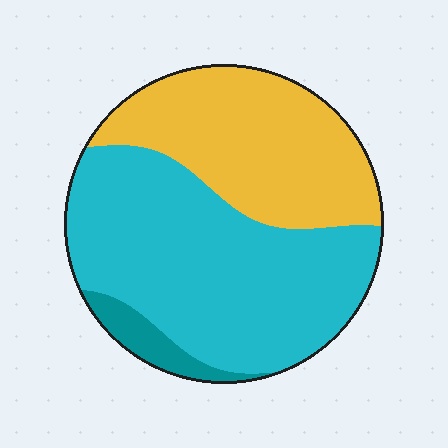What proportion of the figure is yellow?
Yellow covers 37% of the figure.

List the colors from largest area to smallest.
From largest to smallest: cyan, yellow, teal.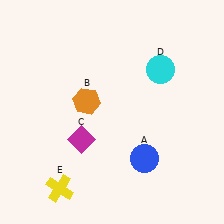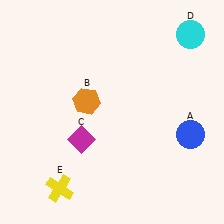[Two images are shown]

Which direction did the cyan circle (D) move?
The cyan circle (D) moved up.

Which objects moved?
The objects that moved are: the blue circle (A), the cyan circle (D).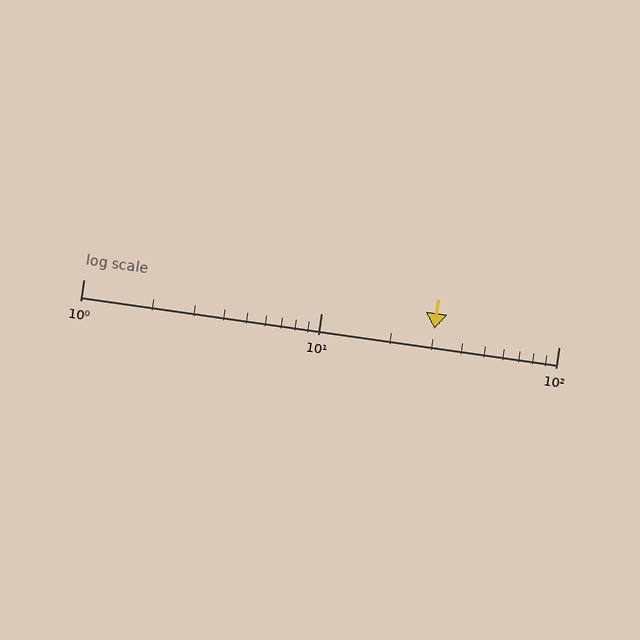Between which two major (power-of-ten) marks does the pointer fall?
The pointer is between 10 and 100.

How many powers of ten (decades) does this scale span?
The scale spans 2 decades, from 1 to 100.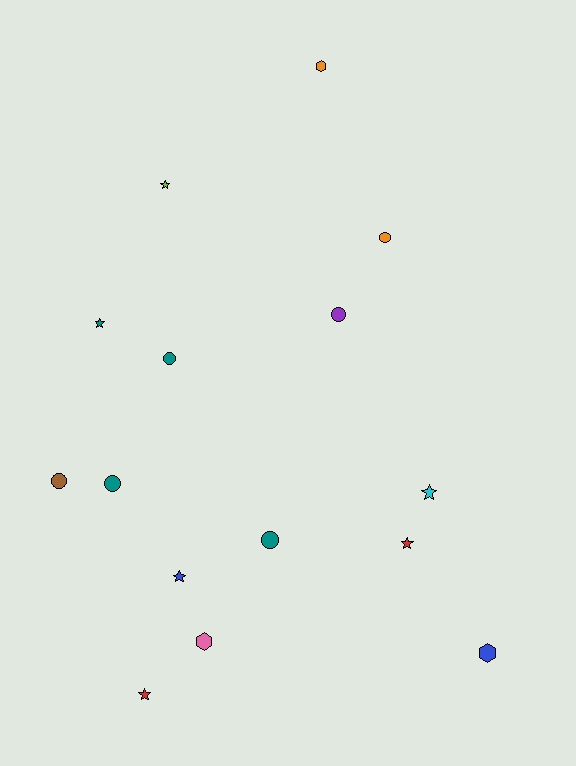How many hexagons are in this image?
There are 3 hexagons.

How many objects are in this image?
There are 15 objects.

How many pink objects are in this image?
There is 1 pink object.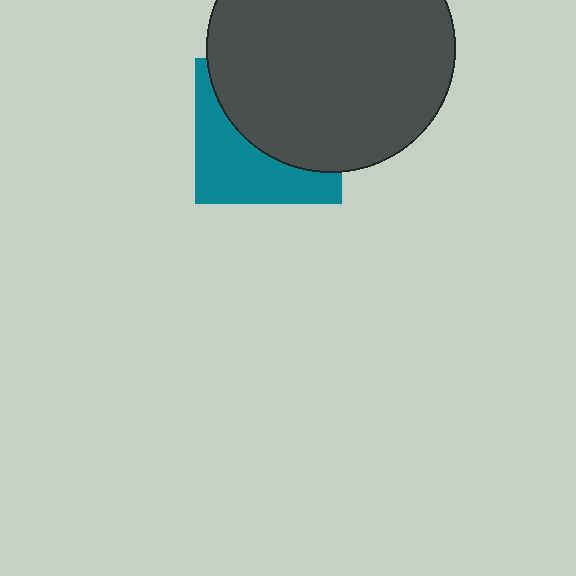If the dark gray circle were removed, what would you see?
You would see the complete teal square.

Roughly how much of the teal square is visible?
A small part of it is visible (roughly 42%).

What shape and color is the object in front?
The object in front is a dark gray circle.